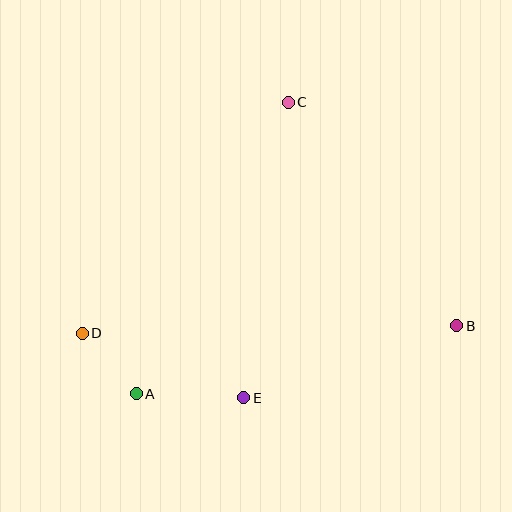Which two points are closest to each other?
Points A and D are closest to each other.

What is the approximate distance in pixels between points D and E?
The distance between D and E is approximately 174 pixels.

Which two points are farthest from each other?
Points B and D are farthest from each other.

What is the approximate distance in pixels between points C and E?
The distance between C and E is approximately 299 pixels.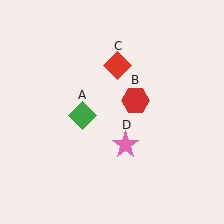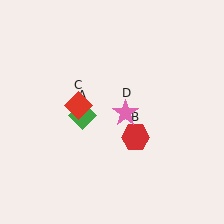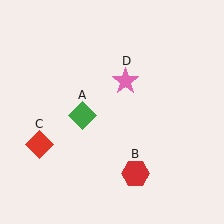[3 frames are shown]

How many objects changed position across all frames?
3 objects changed position: red hexagon (object B), red diamond (object C), pink star (object D).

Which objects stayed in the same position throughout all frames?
Green diamond (object A) remained stationary.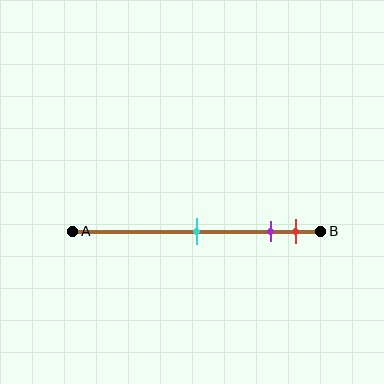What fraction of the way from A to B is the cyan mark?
The cyan mark is approximately 50% (0.5) of the way from A to B.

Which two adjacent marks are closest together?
The purple and red marks are the closest adjacent pair.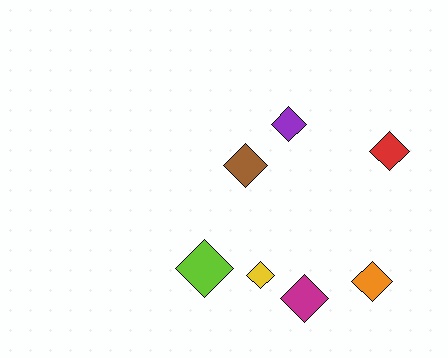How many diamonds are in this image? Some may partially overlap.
There are 7 diamonds.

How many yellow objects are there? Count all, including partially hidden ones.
There is 1 yellow object.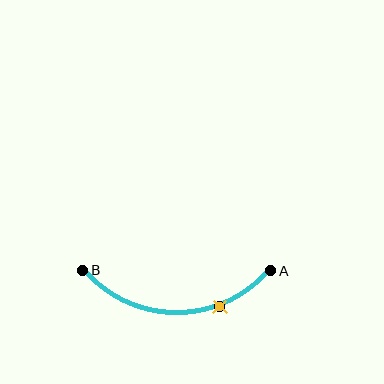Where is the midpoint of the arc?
The arc midpoint is the point on the curve farthest from the straight line joining A and B. It sits below that line.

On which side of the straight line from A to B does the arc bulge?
The arc bulges below the straight line connecting A and B.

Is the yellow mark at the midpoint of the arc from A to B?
No. The yellow mark lies on the arc but is closer to endpoint A. The arc midpoint would be at the point on the curve equidistant along the arc from both A and B.